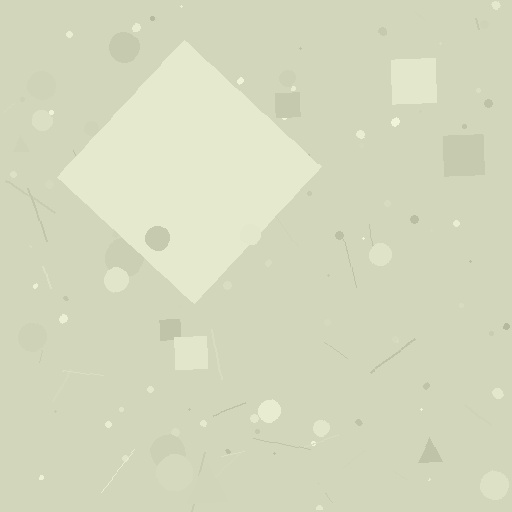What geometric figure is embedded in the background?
A diamond is embedded in the background.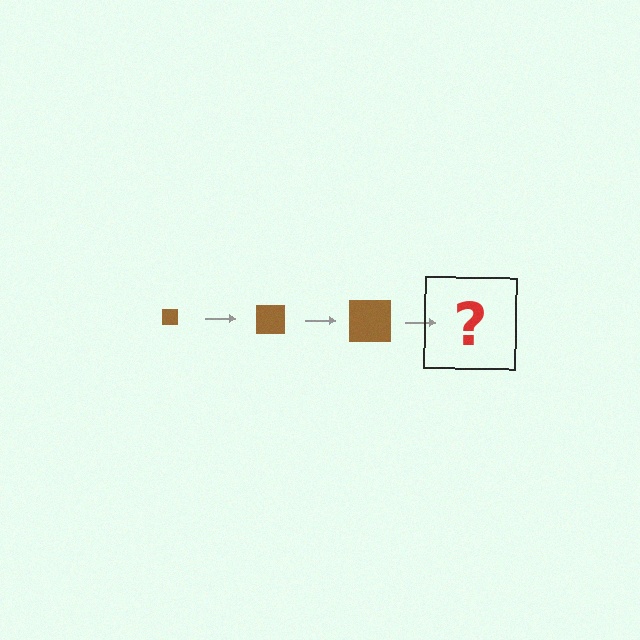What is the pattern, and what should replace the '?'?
The pattern is that the square gets progressively larger each step. The '?' should be a brown square, larger than the previous one.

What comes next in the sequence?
The next element should be a brown square, larger than the previous one.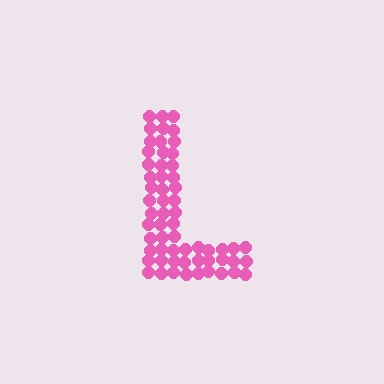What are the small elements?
The small elements are circles.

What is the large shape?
The large shape is the letter L.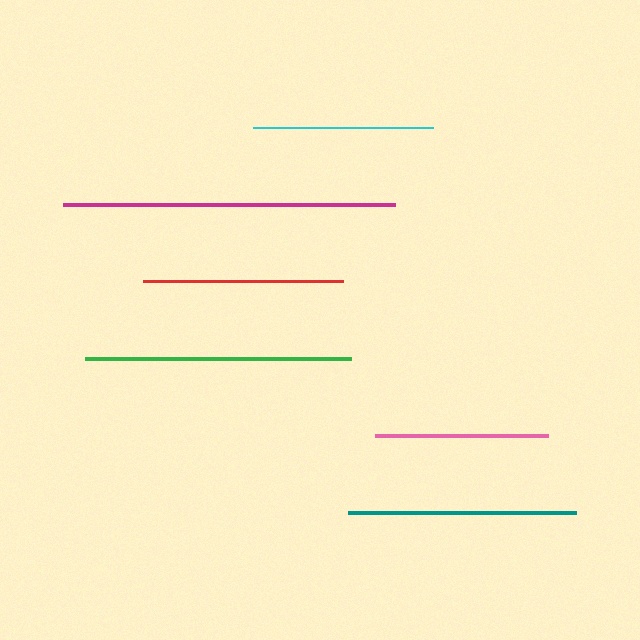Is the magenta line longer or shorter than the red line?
The magenta line is longer than the red line.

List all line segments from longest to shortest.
From longest to shortest: magenta, green, teal, red, cyan, pink.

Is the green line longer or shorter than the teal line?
The green line is longer than the teal line.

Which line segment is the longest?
The magenta line is the longest at approximately 332 pixels.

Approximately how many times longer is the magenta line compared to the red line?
The magenta line is approximately 1.7 times the length of the red line.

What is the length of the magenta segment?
The magenta segment is approximately 332 pixels long.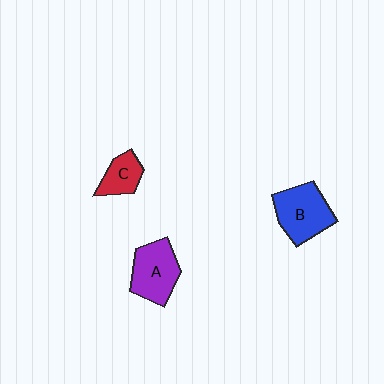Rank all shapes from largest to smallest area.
From largest to smallest: B (blue), A (purple), C (red).